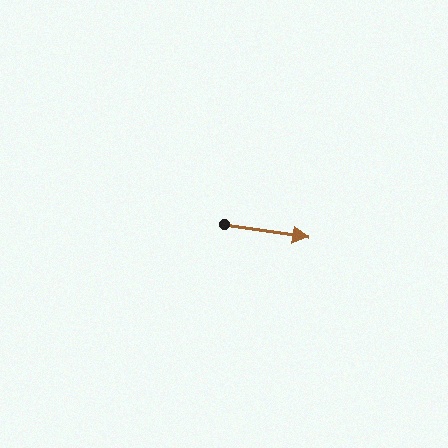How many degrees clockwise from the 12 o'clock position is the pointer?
Approximately 99 degrees.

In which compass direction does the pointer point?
East.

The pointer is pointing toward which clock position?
Roughly 3 o'clock.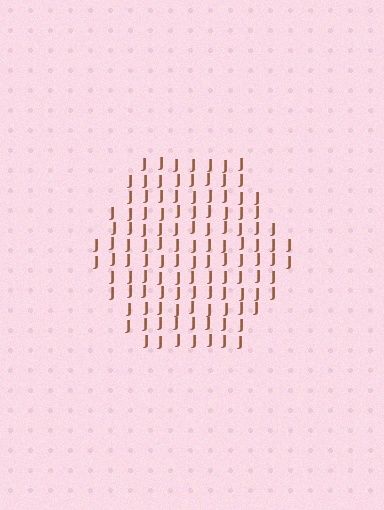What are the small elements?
The small elements are letter J's.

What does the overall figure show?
The overall figure shows a hexagon.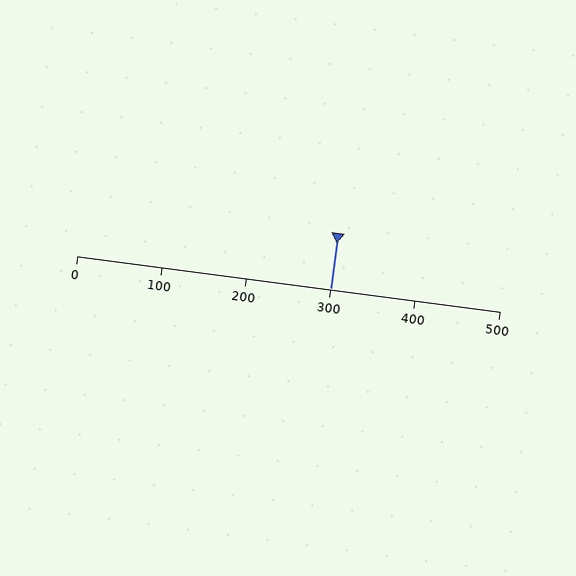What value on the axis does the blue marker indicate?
The marker indicates approximately 300.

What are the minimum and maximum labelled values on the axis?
The axis runs from 0 to 500.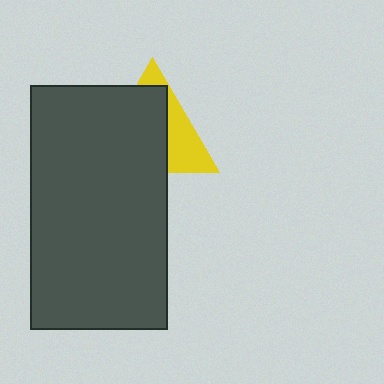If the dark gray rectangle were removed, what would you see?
You would see the complete yellow triangle.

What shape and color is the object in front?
The object in front is a dark gray rectangle.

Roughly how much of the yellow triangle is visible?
A small part of it is visible (roughly 37%).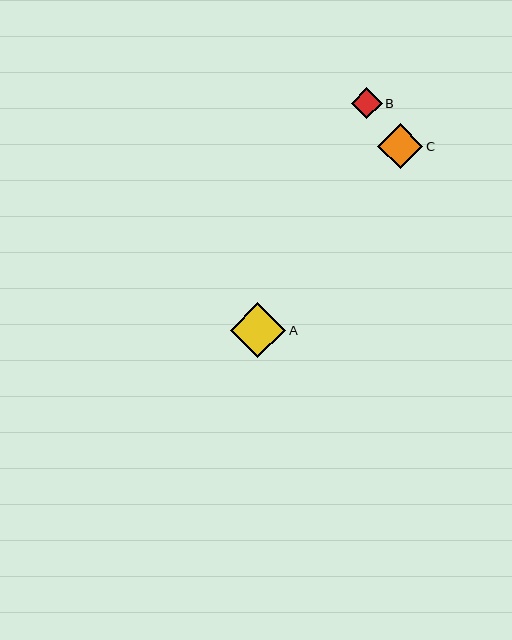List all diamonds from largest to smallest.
From largest to smallest: A, C, B.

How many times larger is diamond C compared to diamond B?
Diamond C is approximately 1.5 times the size of diamond B.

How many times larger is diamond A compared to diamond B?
Diamond A is approximately 1.8 times the size of diamond B.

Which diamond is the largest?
Diamond A is the largest with a size of approximately 55 pixels.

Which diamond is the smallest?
Diamond B is the smallest with a size of approximately 31 pixels.